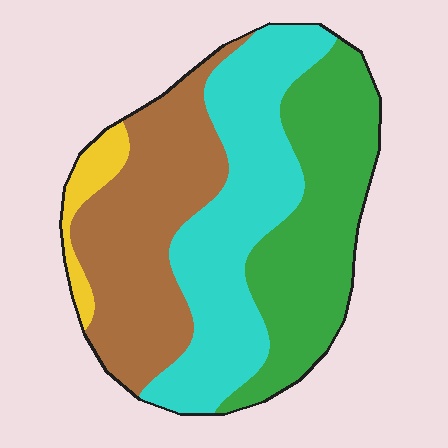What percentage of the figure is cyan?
Cyan takes up between a third and a half of the figure.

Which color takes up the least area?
Yellow, at roughly 5%.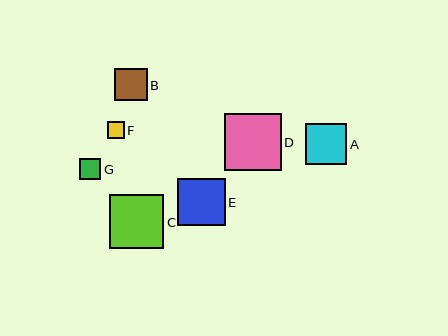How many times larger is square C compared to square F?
Square C is approximately 3.2 times the size of square F.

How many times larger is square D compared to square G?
Square D is approximately 2.7 times the size of square G.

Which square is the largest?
Square D is the largest with a size of approximately 57 pixels.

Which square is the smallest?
Square F is the smallest with a size of approximately 17 pixels.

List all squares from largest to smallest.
From largest to smallest: D, C, E, A, B, G, F.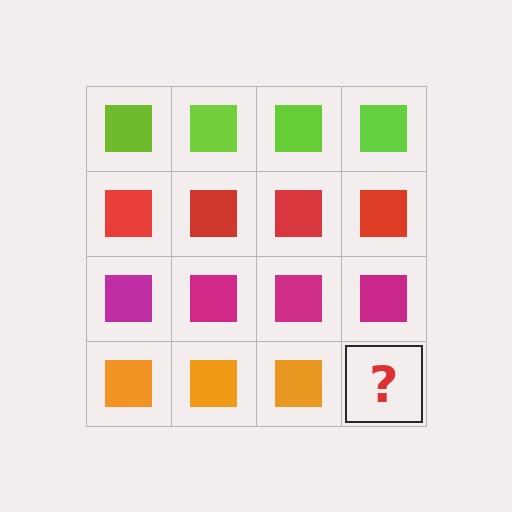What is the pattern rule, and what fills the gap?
The rule is that each row has a consistent color. The gap should be filled with an orange square.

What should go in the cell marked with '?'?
The missing cell should contain an orange square.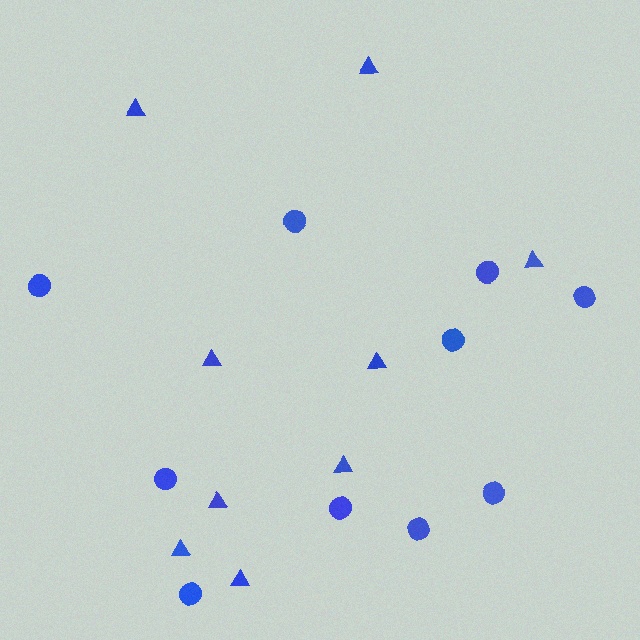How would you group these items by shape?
There are 2 groups: one group of circles (10) and one group of triangles (9).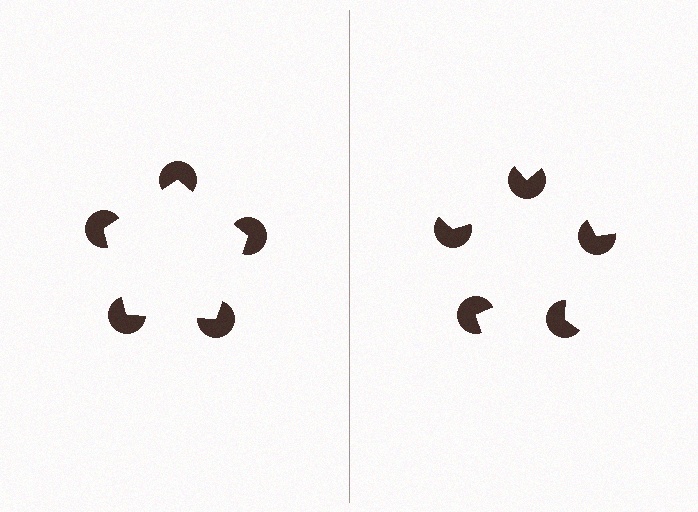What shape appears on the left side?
An illusory pentagon.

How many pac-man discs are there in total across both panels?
10 — 5 on each side.